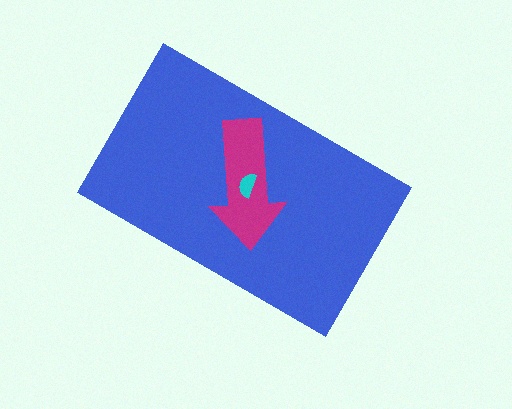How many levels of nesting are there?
3.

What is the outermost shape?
The blue rectangle.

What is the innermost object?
The cyan semicircle.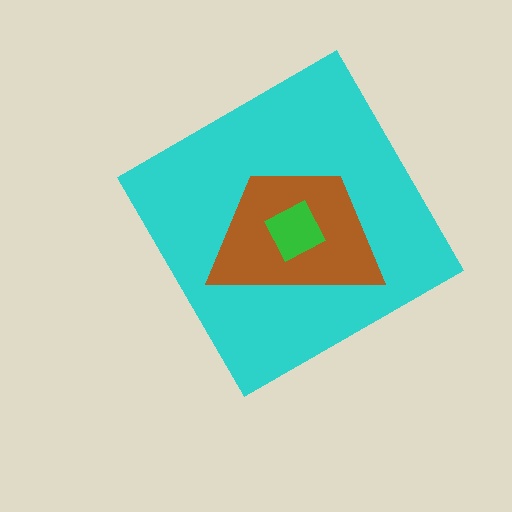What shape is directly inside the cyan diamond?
The brown trapezoid.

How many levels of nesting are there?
3.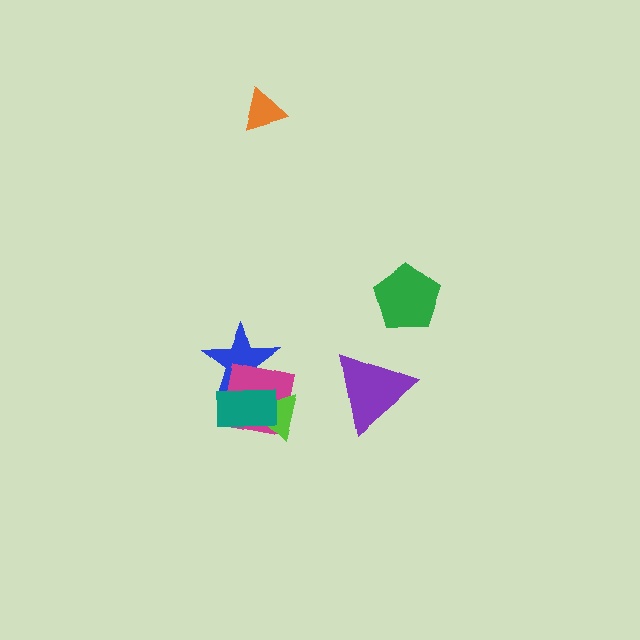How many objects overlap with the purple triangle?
0 objects overlap with the purple triangle.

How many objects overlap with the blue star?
2 objects overlap with the blue star.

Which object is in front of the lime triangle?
The teal rectangle is in front of the lime triangle.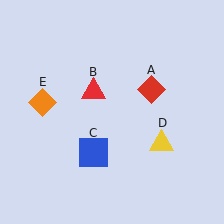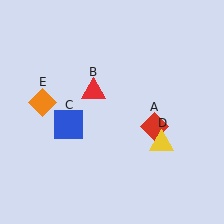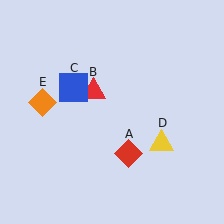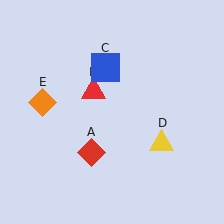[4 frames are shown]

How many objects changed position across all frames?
2 objects changed position: red diamond (object A), blue square (object C).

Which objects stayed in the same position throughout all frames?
Red triangle (object B) and yellow triangle (object D) and orange diamond (object E) remained stationary.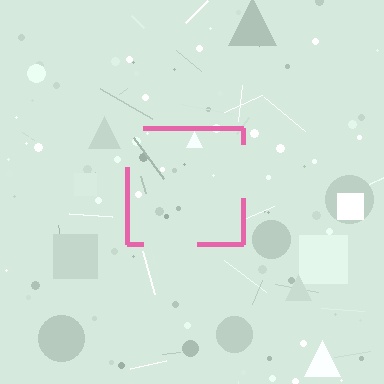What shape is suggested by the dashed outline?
The dashed outline suggests a square.